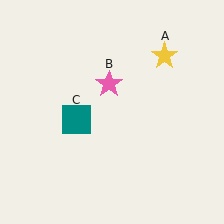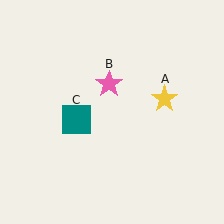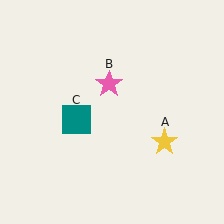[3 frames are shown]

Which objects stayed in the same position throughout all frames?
Pink star (object B) and teal square (object C) remained stationary.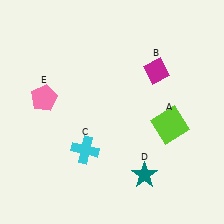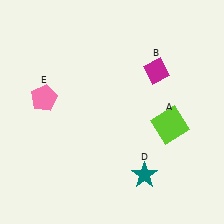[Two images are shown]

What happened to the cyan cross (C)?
The cyan cross (C) was removed in Image 2. It was in the bottom-left area of Image 1.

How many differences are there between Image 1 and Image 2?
There is 1 difference between the two images.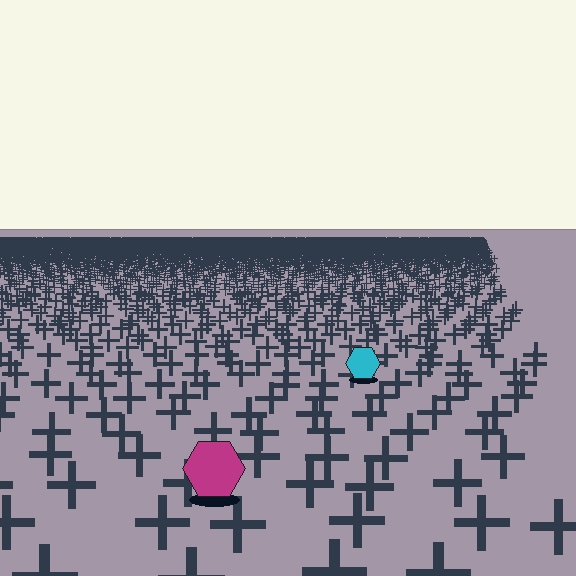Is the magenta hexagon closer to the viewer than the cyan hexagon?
Yes. The magenta hexagon is closer — you can tell from the texture gradient: the ground texture is coarser near it.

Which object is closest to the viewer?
The magenta hexagon is closest. The texture marks near it are larger and more spread out.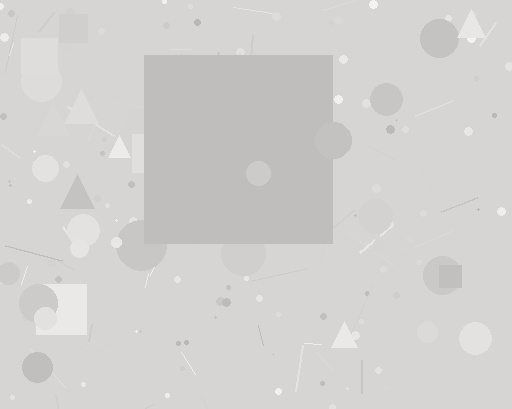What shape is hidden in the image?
A square is hidden in the image.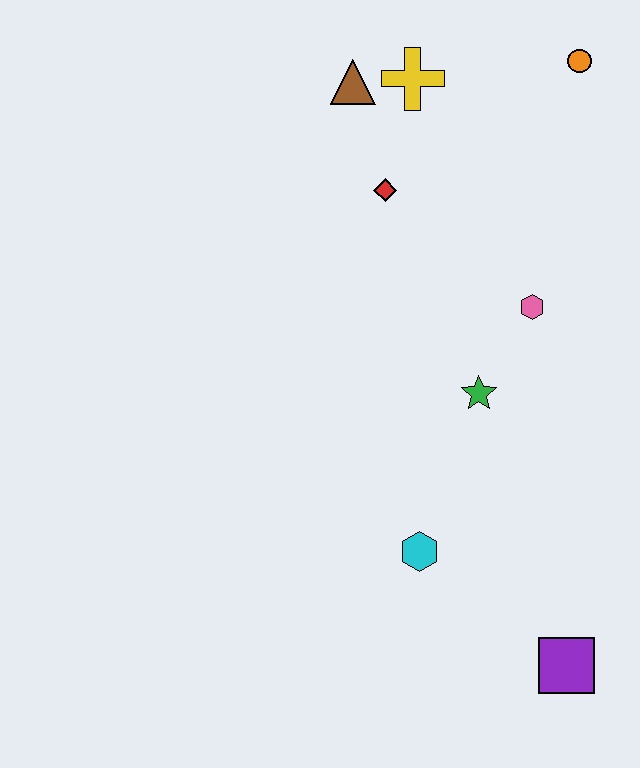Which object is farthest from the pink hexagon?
The purple square is farthest from the pink hexagon.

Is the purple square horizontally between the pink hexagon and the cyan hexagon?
No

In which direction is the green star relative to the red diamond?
The green star is below the red diamond.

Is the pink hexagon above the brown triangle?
No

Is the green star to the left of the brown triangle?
No